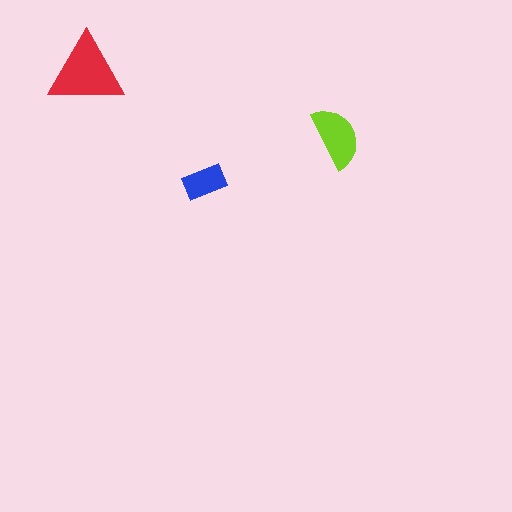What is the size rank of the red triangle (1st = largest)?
1st.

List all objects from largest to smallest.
The red triangle, the lime semicircle, the blue rectangle.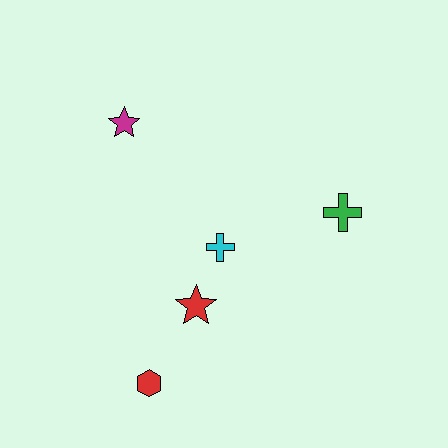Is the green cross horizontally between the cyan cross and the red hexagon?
No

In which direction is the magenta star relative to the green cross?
The magenta star is to the left of the green cross.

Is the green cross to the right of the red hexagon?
Yes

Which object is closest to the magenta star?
The cyan cross is closest to the magenta star.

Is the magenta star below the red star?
No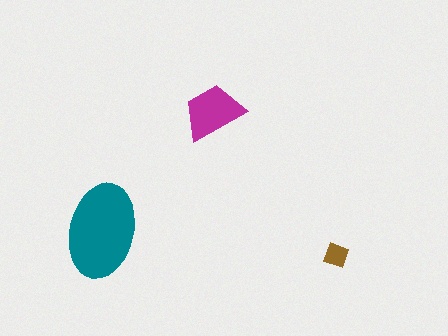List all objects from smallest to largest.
The brown diamond, the magenta trapezoid, the teal ellipse.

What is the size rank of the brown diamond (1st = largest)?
3rd.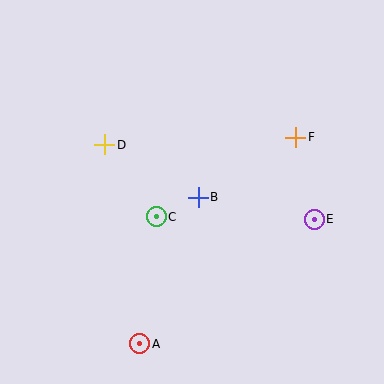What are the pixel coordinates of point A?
Point A is at (140, 344).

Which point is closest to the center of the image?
Point B at (198, 197) is closest to the center.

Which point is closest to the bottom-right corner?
Point E is closest to the bottom-right corner.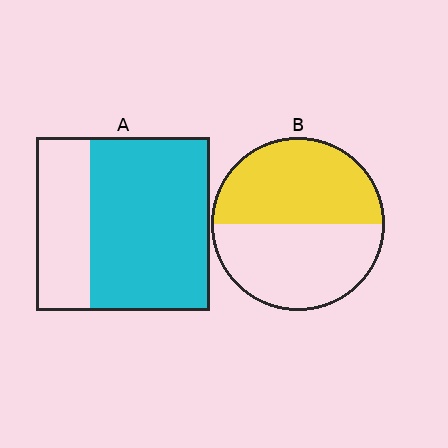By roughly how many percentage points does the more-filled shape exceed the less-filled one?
By roughly 20 percentage points (A over B).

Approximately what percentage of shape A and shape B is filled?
A is approximately 70% and B is approximately 50%.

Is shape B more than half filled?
Roughly half.